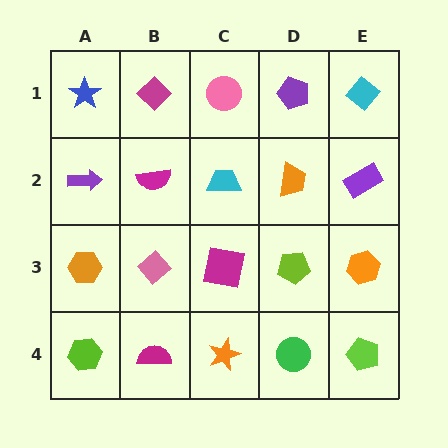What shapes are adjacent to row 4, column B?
A pink diamond (row 3, column B), a lime hexagon (row 4, column A), an orange star (row 4, column C).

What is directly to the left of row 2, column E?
An orange trapezoid.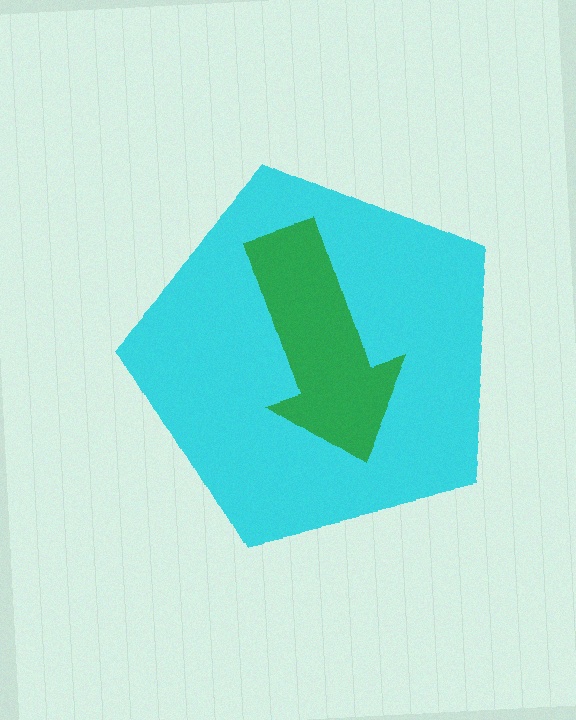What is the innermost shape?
The green arrow.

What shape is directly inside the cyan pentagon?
The green arrow.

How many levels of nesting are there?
2.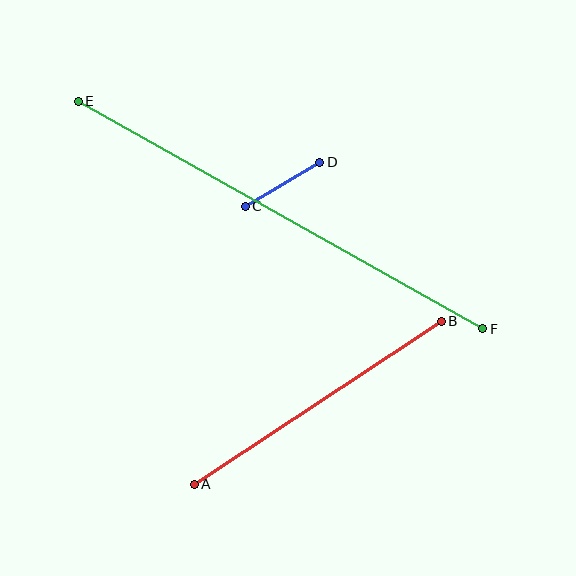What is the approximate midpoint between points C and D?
The midpoint is at approximately (283, 184) pixels.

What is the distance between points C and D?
The distance is approximately 86 pixels.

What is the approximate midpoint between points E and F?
The midpoint is at approximately (281, 215) pixels.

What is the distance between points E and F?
The distance is approximately 464 pixels.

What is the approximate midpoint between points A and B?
The midpoint is at approximately (318, 403) pixels.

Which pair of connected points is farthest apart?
Points E and F are farthest apart.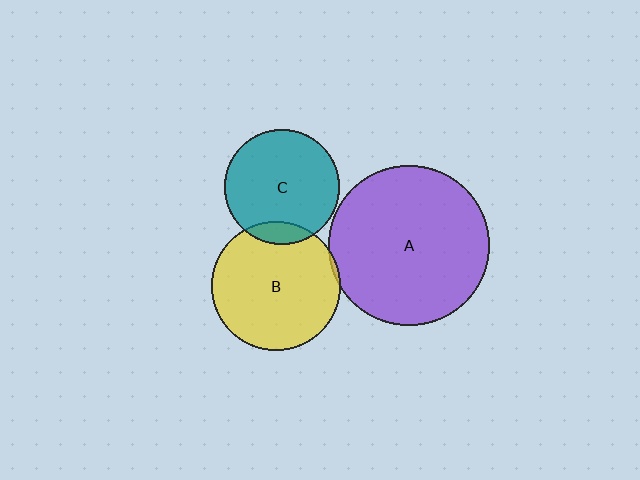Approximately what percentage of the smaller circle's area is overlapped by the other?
Approximately 5%.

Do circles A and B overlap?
Yes.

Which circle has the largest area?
Circle A (purple).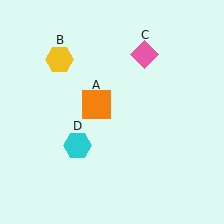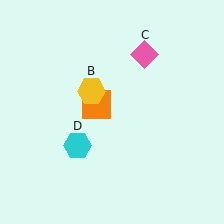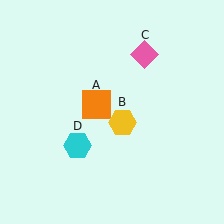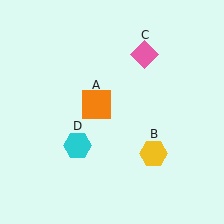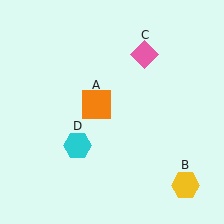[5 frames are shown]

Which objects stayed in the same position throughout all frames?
Orange square (object A) and pink diamond (object C) and cyan hexagon (object D) remained stationary.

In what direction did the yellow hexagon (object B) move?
The yellow hexagon (object B) moved down and to the right.